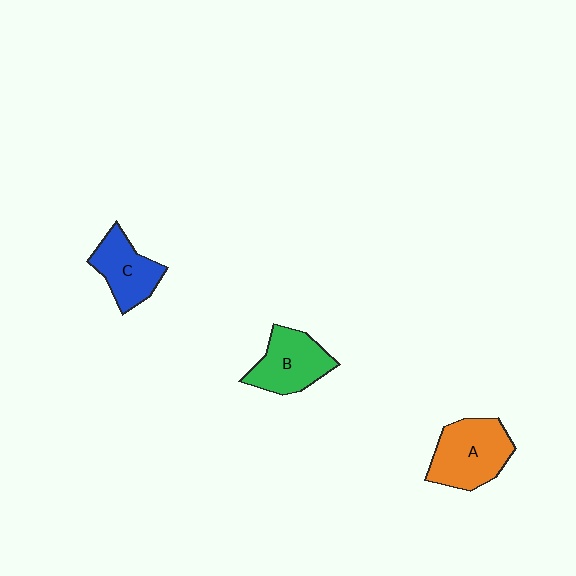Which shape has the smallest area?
Shape C (blue).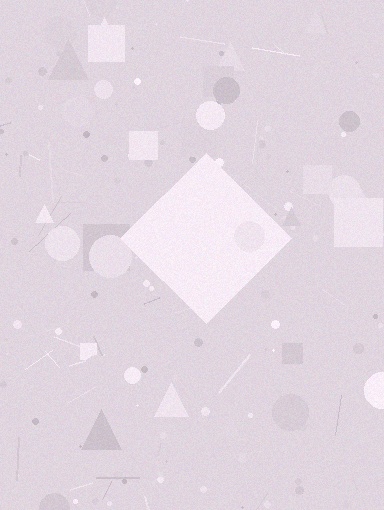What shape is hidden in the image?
A diamond is hidden in the image.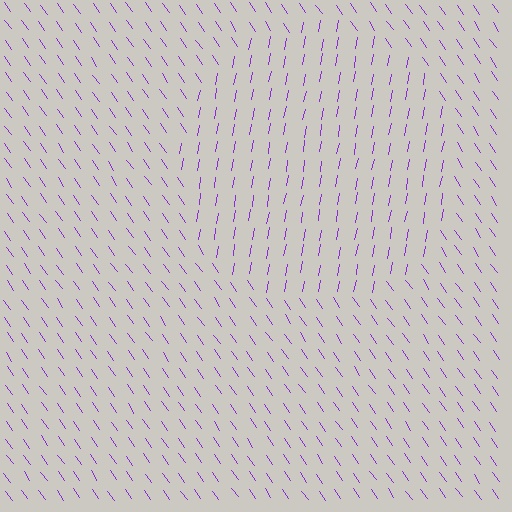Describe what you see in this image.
The image is filled with small purple line segments. A circle region in the image has lines oriented differently from the surrounding lines, creating a visible texture boundary.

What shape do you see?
I see a circle.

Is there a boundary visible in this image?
Yes, there is a texture boundary formed by a change in line orientation.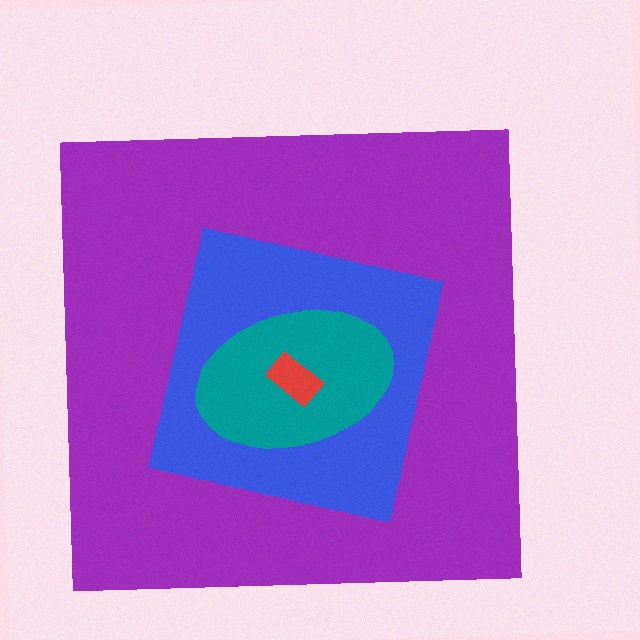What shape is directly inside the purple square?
The blue square.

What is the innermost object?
The red rectangle.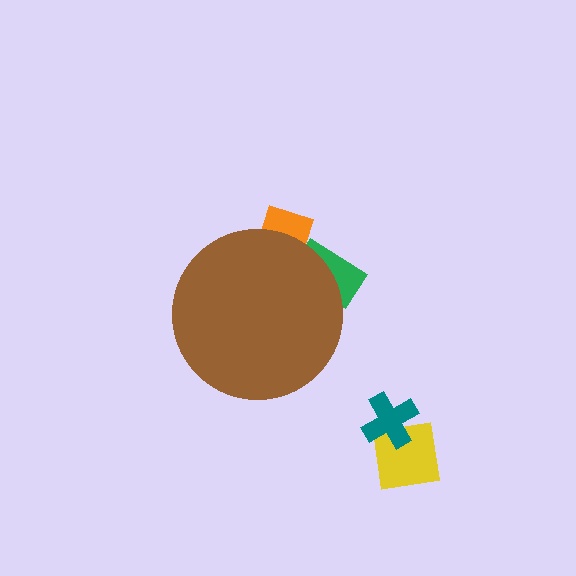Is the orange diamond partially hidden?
Yes, the orange diamond is partially hidden behind the brown circle.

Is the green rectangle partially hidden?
Yes, the green rectangle is partially hidden behind the brown circle.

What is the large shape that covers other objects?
A brown circle.